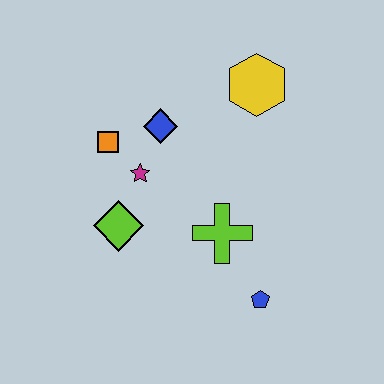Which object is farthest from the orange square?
The blue pentagon is farthest from the orange square.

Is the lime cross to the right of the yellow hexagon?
No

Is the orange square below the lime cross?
No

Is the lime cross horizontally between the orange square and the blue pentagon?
Yes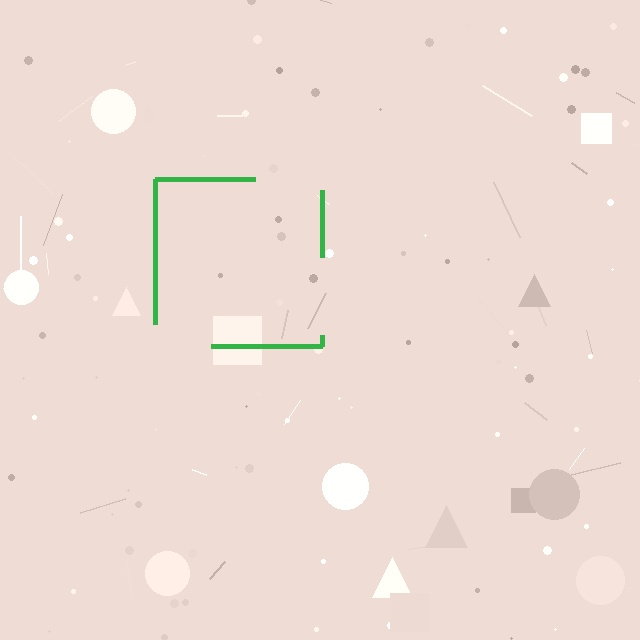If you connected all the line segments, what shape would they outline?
They would outline a square.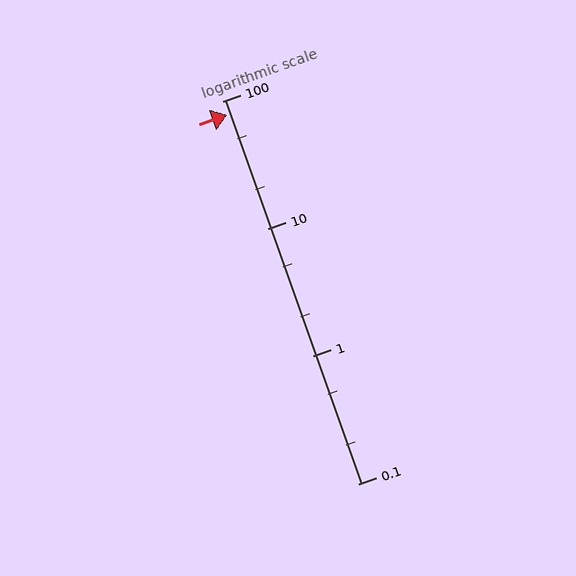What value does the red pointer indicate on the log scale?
The pointer indicates approximately 78.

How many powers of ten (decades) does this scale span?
The scale spans 3 decades, from 0.1 to 100.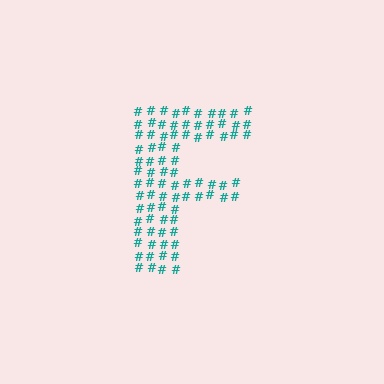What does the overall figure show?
The overall figure shows the letter F.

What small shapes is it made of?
It is made of small hash symbols.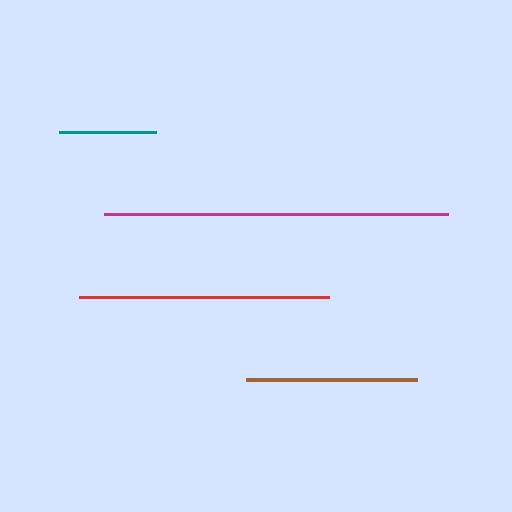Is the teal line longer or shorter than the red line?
The red line is longer than the teal line.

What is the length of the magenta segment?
The magenta segment is approximately 345 pixels long.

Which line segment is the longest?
The magenta line is the longest at approximately 345 pixels.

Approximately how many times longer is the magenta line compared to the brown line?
The magenta line is approximately 2.0 times the length of the brown line.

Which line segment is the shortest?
The teal line is the shortest at approximately 98 pixels.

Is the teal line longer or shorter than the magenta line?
The magenta line is longer than the teal line.